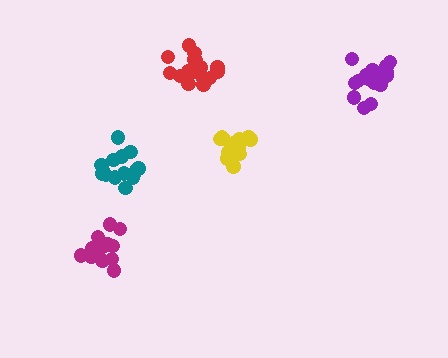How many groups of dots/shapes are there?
There are 5 groups.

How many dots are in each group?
Group 1: 18 dots, Group 2: 19 dots, Group 3: 15 dots, Group 4: 15 dots, Group 5: 16 dots (83 total).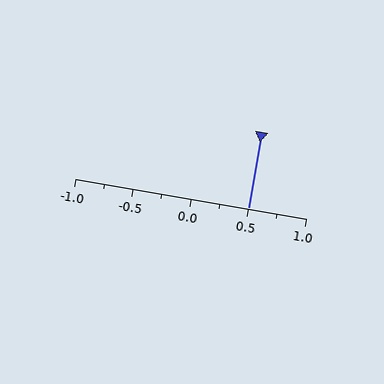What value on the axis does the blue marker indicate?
The marker indicates approximately 0.5.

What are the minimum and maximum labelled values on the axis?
The axis runs from -1.0 to 1.0.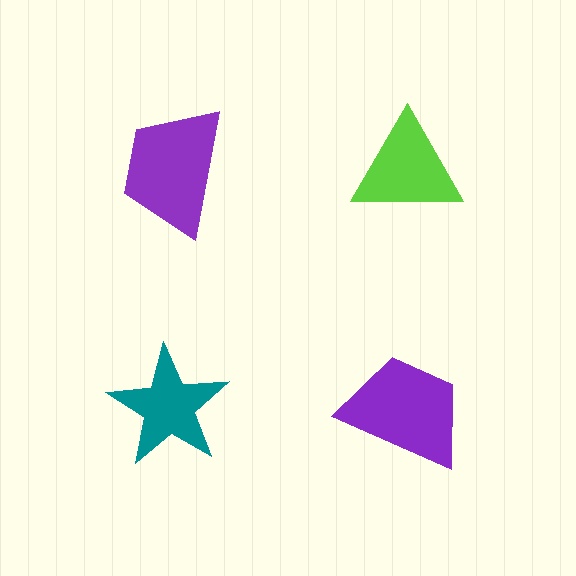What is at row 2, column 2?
A purple trapezoid.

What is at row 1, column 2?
A lime triangle.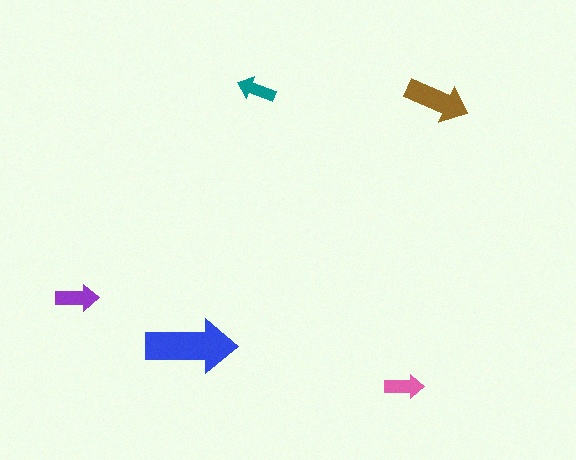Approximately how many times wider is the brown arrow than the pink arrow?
About 1.5 times wider.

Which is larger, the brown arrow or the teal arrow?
The brown one.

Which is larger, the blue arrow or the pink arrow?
The blue one.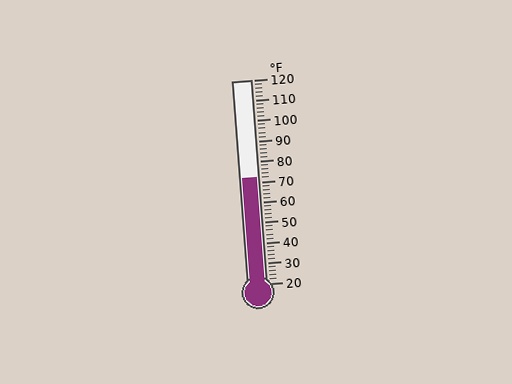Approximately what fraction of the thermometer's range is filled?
The thermometer is filled to approximately 50% of its range.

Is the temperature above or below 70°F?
The temperature is above 70°F.